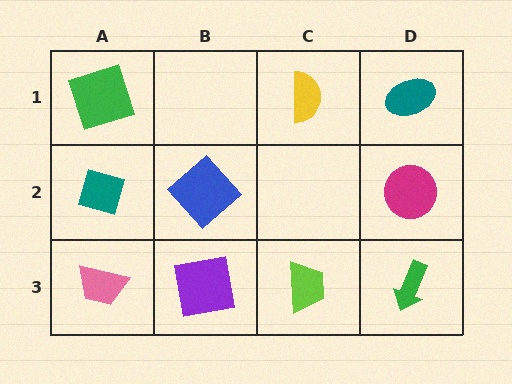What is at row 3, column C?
A lime trapezoid.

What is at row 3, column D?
A green arrow.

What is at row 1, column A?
A green square.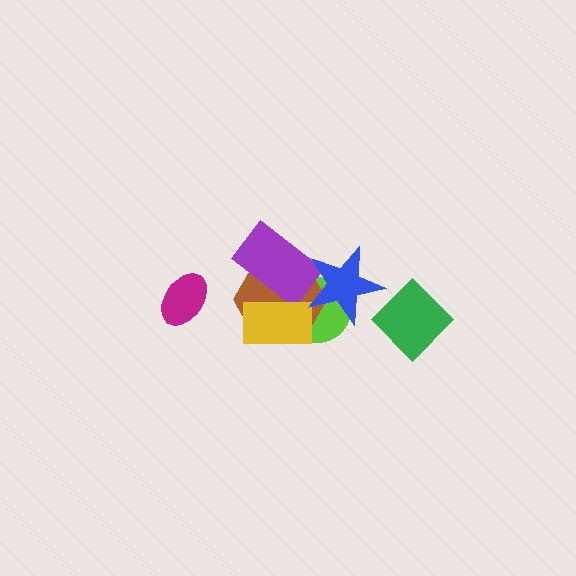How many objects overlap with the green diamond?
0 objects overlap with the green diamond.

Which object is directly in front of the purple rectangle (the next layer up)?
The yellow rectangle is directly in front of the purple rectangle.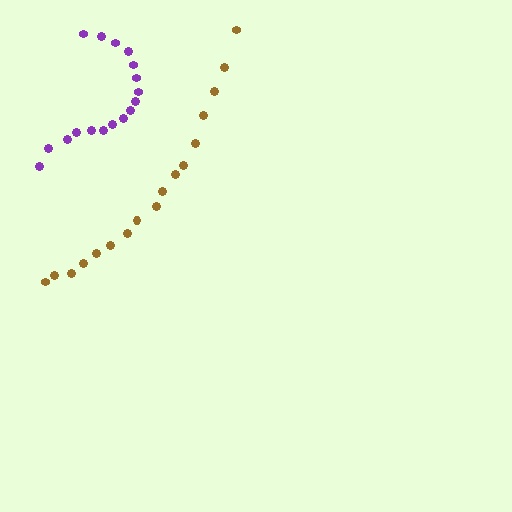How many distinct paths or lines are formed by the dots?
There are 2 distinct paths.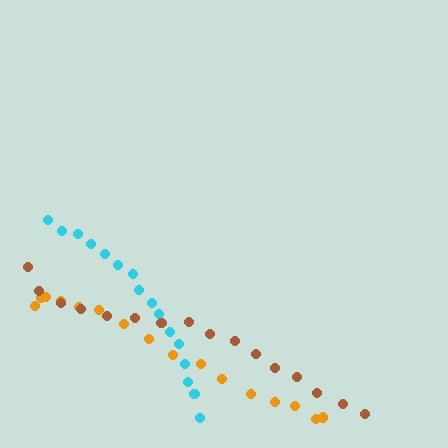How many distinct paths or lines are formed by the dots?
There are 3 distinct paths.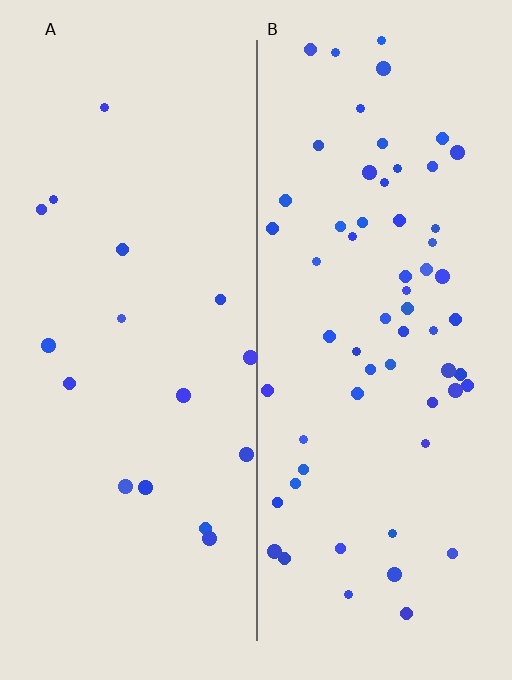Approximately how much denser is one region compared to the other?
Approximately 3.7× — region B over region A.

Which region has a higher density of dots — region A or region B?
B (the right).